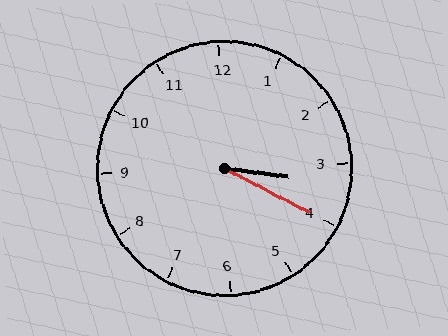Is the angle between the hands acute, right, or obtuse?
It is acute.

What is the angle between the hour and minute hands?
Approximately 20 degrees.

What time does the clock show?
3:20.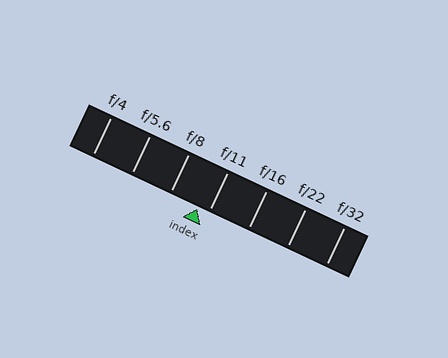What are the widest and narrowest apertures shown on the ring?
The widest aperture shown is f/4 and the narrowest is f/32.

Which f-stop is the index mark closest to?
The index mark is closest to f/11.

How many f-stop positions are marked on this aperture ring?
There are 7 f-stop positions marked.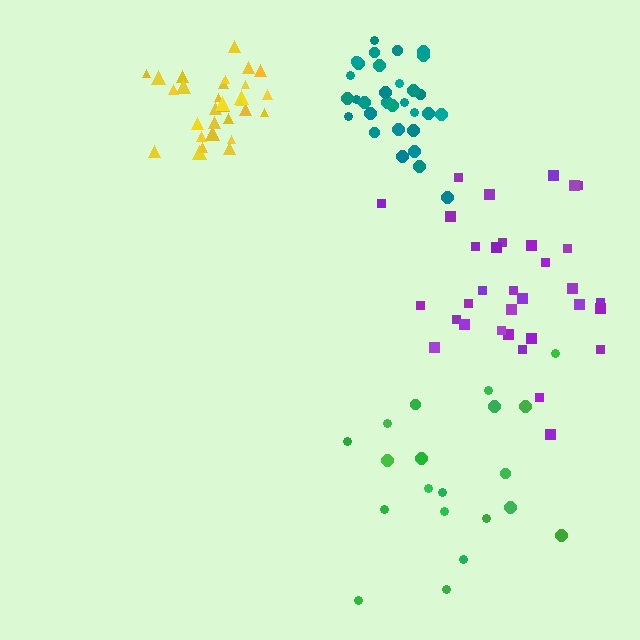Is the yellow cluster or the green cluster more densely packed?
Yellow.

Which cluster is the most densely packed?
Teal.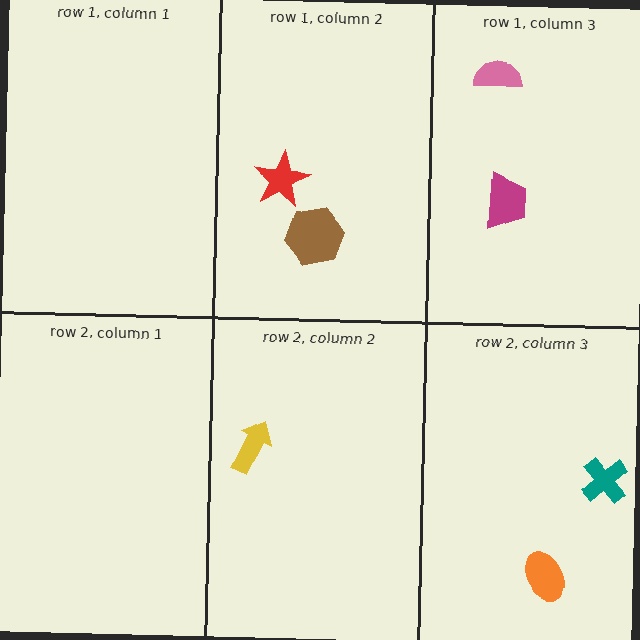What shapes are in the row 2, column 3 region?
The teal cross, the orange ellipse.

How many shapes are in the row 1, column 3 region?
2.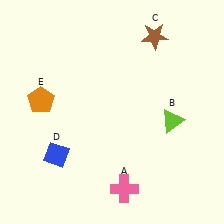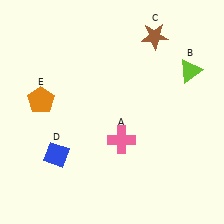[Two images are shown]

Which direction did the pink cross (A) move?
The pink cross (A) moved up.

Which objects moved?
The objects that moved are: the pink cross (A), the lime triangle (B).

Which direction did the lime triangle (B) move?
The lime triangle (B) moved up.